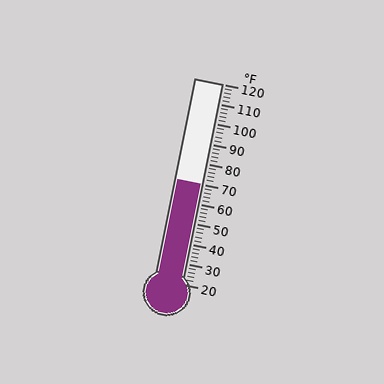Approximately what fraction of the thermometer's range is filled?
The thermometer is filled to approximately 50% of its range.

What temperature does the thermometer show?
The thermometer shows approximately 70°F.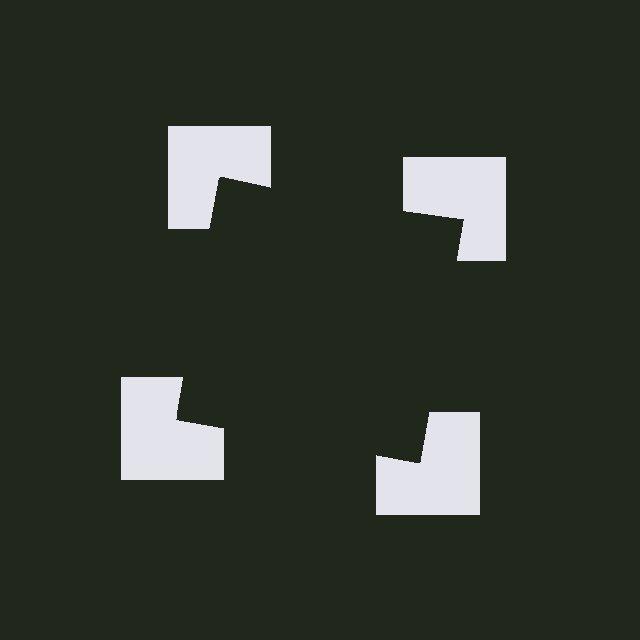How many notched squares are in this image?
There are 4 — one at each vertex of the illusory square.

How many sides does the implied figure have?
4 sides.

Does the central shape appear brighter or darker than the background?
It typically appears slightly darker than the background, even though no actual brightness change is drawn.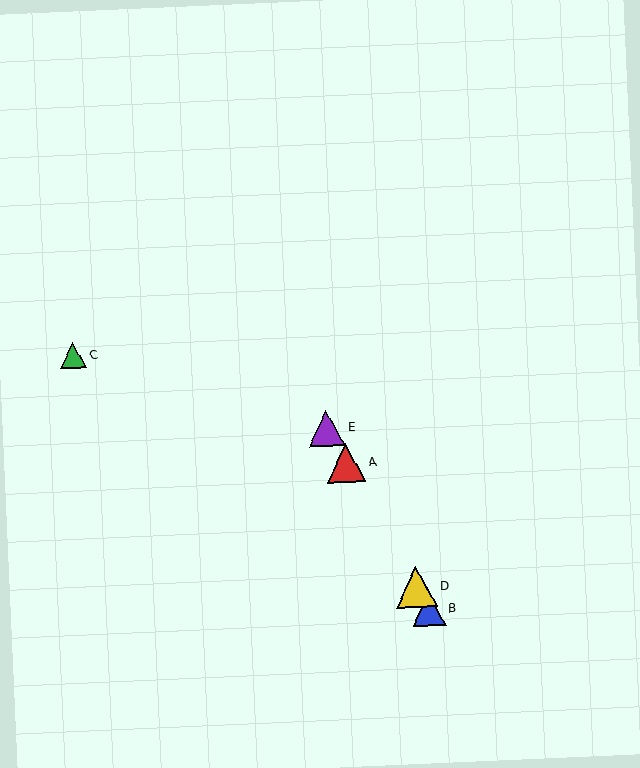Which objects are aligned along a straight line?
Objects A, B, D, E are aligned along a straight line.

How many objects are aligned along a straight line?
4 objects (A, B, D, E) are aligned along a straight line.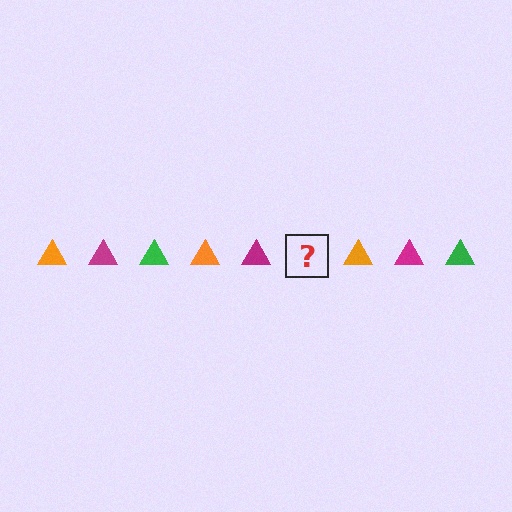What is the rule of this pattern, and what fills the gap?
The rule is that the pattern cycles through orange, magenta, green triangles. The gap should be filled with a green triangle.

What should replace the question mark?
The question mark should be replaced with a green triangle.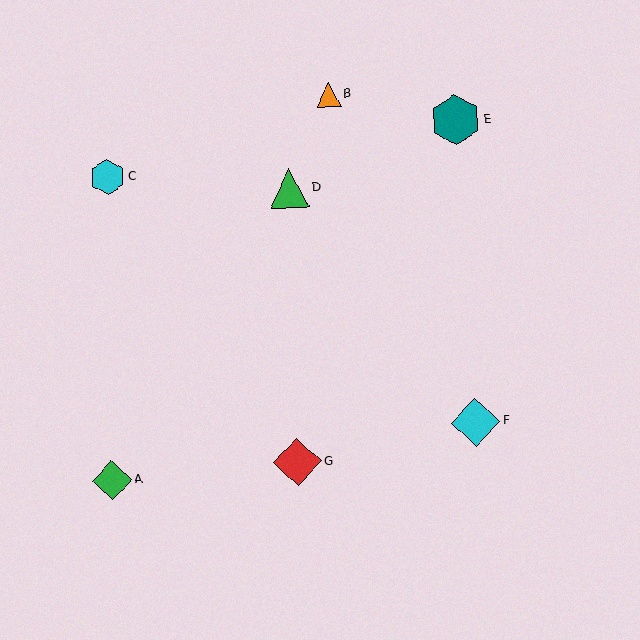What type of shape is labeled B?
Shape B is an orange triangle.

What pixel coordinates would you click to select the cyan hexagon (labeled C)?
Click at (107, 177) to select the cyan hexagon C.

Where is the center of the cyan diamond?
The center of the cyan diamond is at (476, 422).